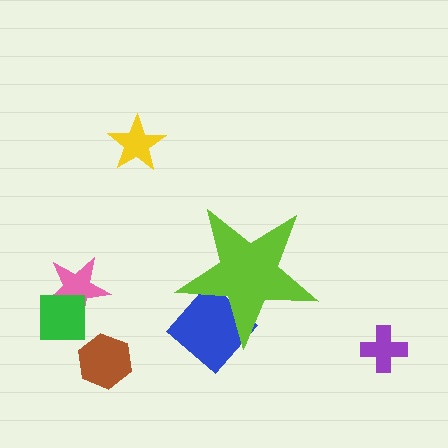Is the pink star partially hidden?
No, the pink star is fully visible.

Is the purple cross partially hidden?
No, the purple cross is fully visible.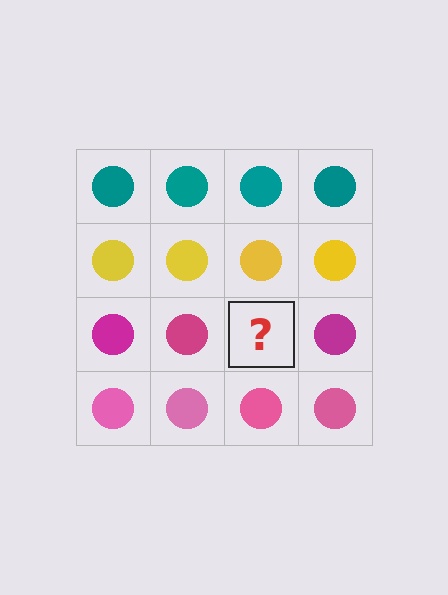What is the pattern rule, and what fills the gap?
The rule is that each row has a consistent color. The gap should be filled with a magenta circle.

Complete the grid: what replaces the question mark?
The question mark should be replaced with a magenta circle.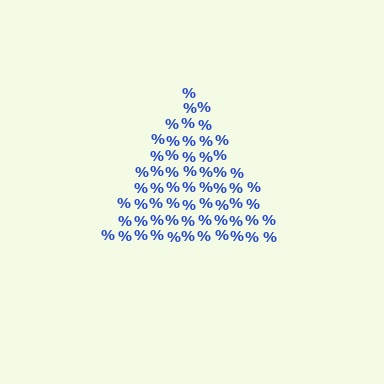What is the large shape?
The large shape is a triangle.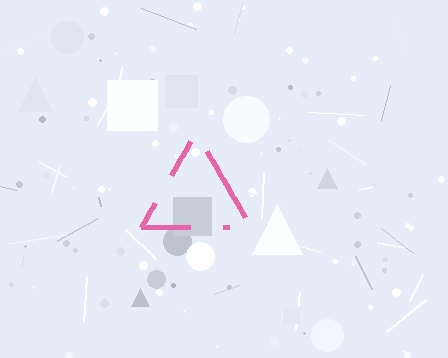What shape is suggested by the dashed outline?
The dashed outline suggests a triangle.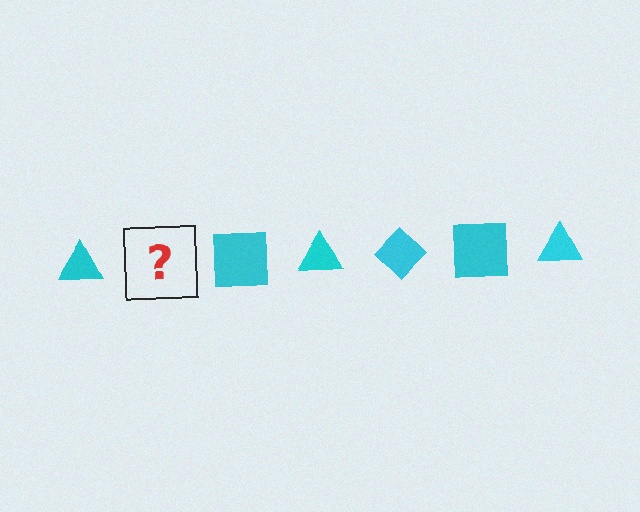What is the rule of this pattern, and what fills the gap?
The rule is that the pattern cycles through triangle, diamond, square shapes in cyan. The gap should be filled with a cyan diamond.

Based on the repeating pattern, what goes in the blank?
The blank should be a cyan diamond.